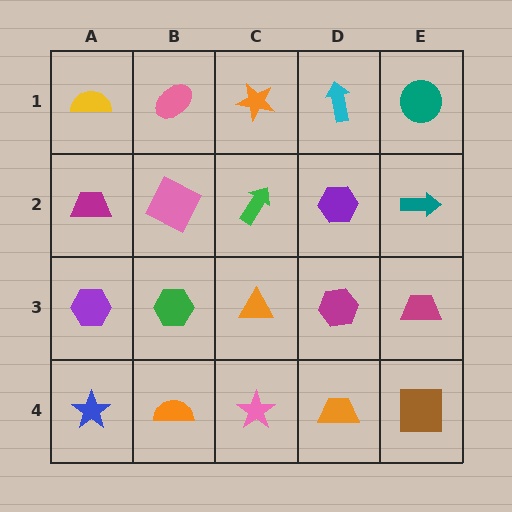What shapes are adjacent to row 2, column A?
A yellow semicircle (row 1, column A), a purple hexagon (row 3, column A), a pink square (row 2, column B).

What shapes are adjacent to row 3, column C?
A green arrow (row 2, column C), a pink star (row 4, column C), a green hexagon (row 3, column B), a magenta hexagon (row 3, column D).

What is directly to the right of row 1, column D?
A teal circle.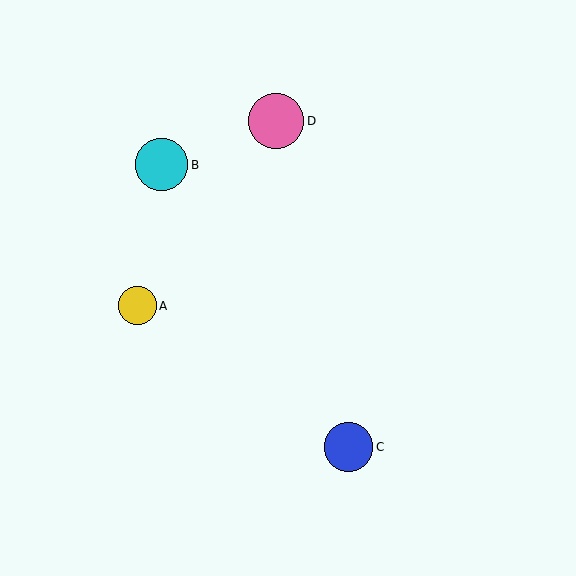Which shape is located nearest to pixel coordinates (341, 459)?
The blue circle (labeled C) at (348, 447) is nearest to that location.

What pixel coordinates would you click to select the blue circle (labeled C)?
Click at (348, 447) to select the blue circle C.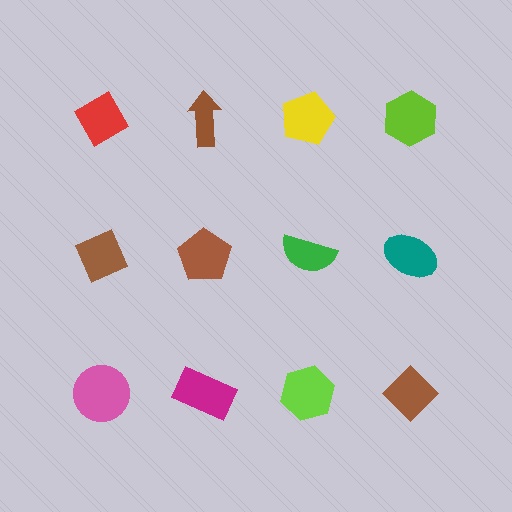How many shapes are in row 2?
4 shapes.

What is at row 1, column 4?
A lime hexagon.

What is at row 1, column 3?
A yellow pentagon.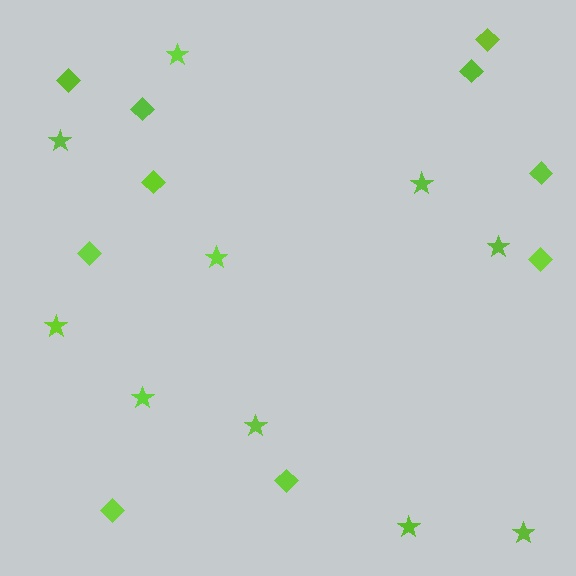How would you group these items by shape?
There are 2 groups: one group of diamonds (10) and one group of stars (10).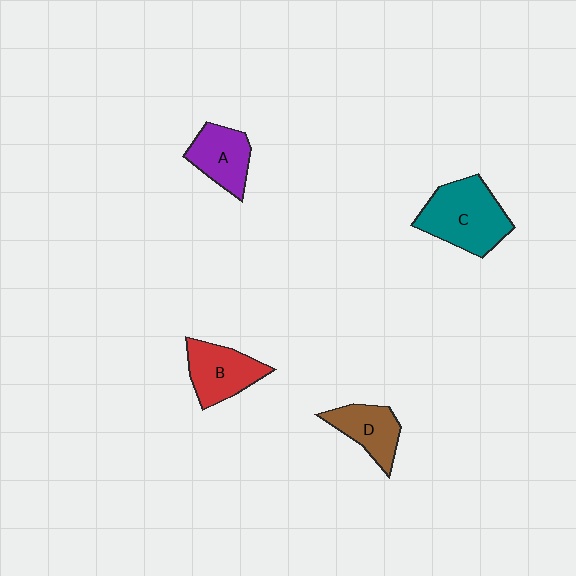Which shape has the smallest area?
Shape D (brown).